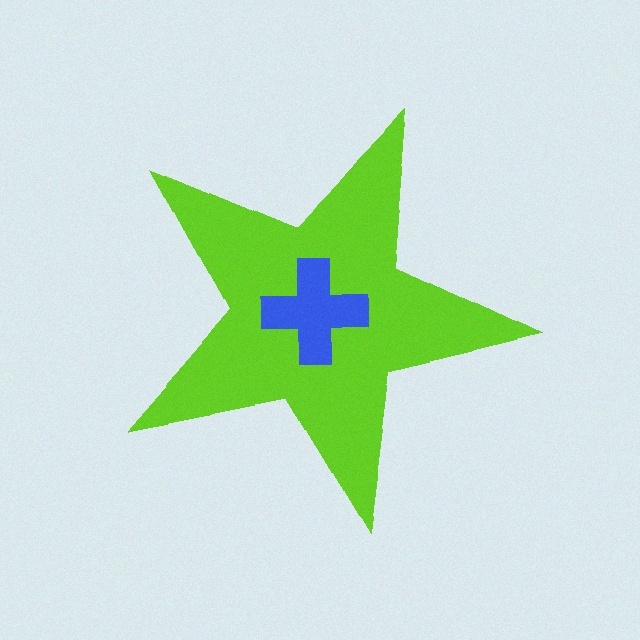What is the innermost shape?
The blue cross.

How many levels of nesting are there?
2.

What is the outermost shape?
The lime star.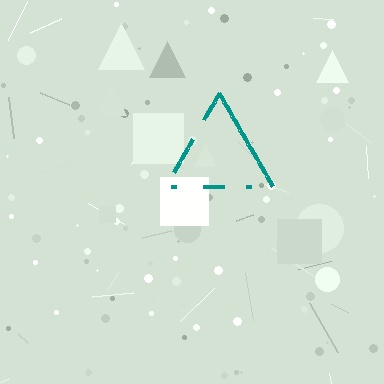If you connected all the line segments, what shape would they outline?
They would outline a triangle.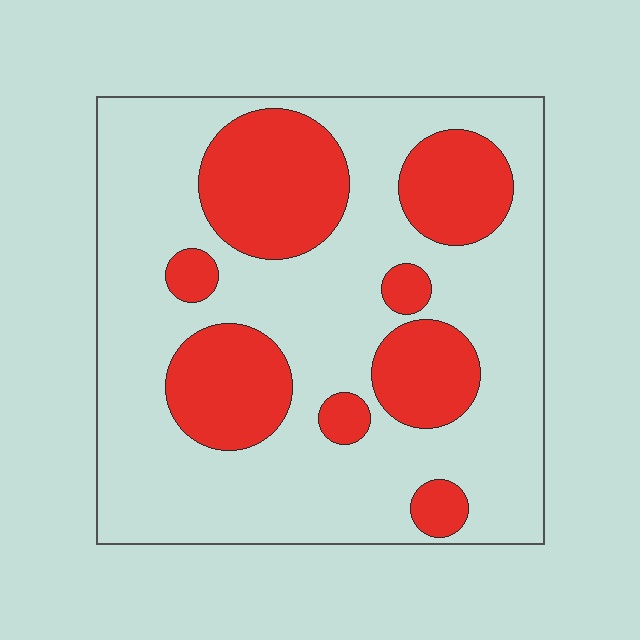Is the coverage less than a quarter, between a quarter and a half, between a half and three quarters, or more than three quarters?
Between a quarter and a half.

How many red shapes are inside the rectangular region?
8.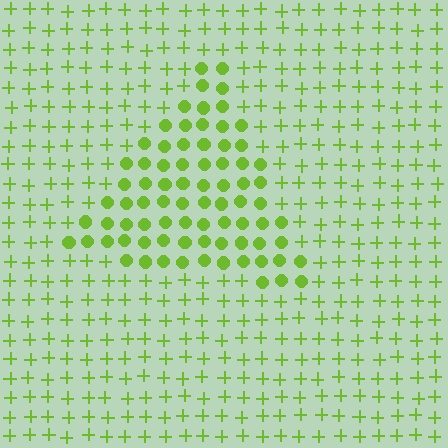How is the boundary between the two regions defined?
The boundary is defined by a change in element shape: circles inside vs. plus signs outside. All elements share the same color and spacing.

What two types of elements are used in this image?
The image uses circles inside the triangle region and plus signs outside it.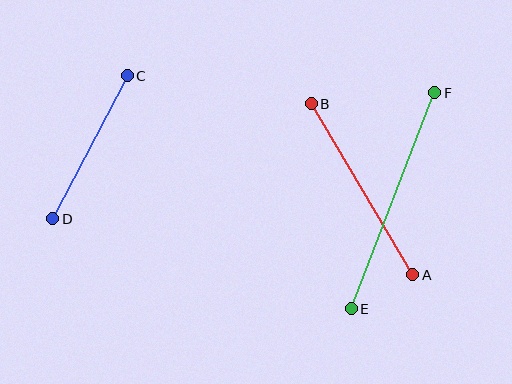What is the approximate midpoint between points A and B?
The midpoint is at approximately (362, 189) pixels.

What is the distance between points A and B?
The distance is approximately 199 pixels.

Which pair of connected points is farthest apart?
Points E and F are farthest apart.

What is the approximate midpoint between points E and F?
The midpoint is at approximately (393, 201) pixels.